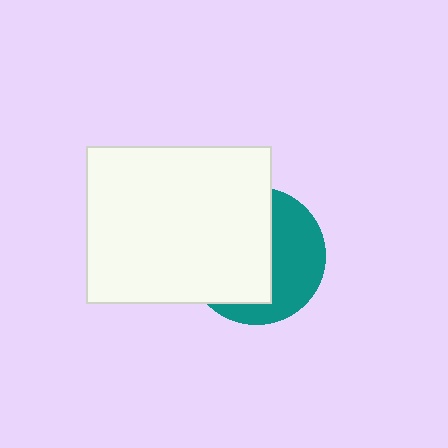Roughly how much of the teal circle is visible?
A small part of it is visible (roughly 43%).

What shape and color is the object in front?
The object in front is a white rectangle.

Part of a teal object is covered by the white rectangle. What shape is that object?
It is a circle.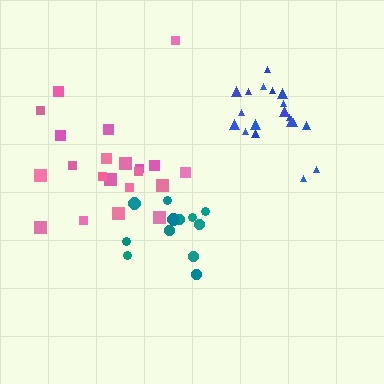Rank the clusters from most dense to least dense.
blue, teal, pink.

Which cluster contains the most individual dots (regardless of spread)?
Pink (22).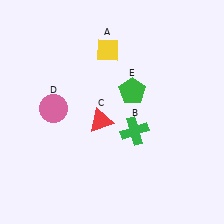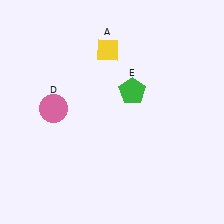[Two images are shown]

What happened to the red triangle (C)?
The red triangle (C) was removed in Image 2. It was in the bottom-left area of Image 1.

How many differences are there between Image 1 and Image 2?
There are 2 differences between the two images.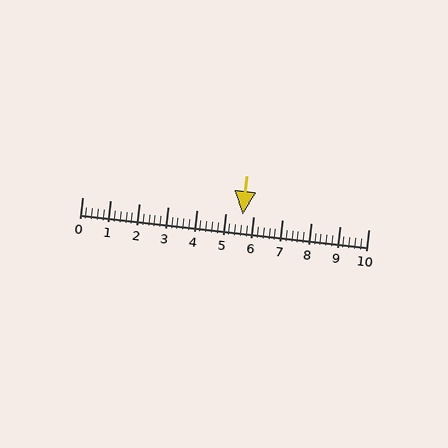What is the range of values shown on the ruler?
The ruler shows values from 0 to 10.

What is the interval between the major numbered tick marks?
The major tick marks are spaced 1 units apart.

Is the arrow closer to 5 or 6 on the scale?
The arrow is closer to 6.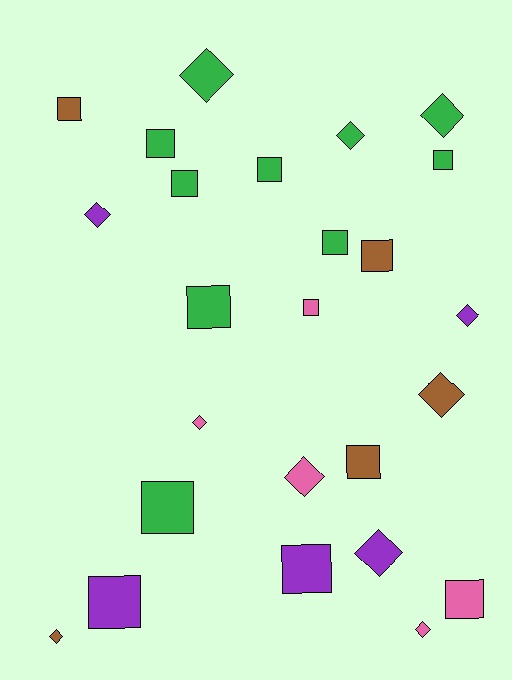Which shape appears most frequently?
Square, with 14 objects.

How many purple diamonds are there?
There are 3 purple diamonds.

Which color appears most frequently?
Green, with 10 objects.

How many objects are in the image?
There are 25 objects.